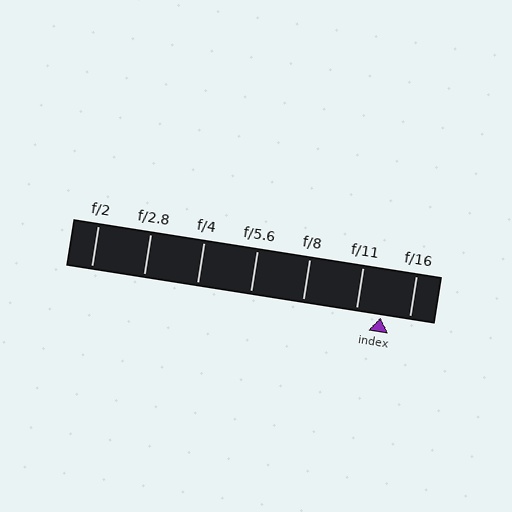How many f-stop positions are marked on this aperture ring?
There are 7 f-stop positions marked.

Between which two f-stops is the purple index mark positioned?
The index mark is between f/11 and f/16.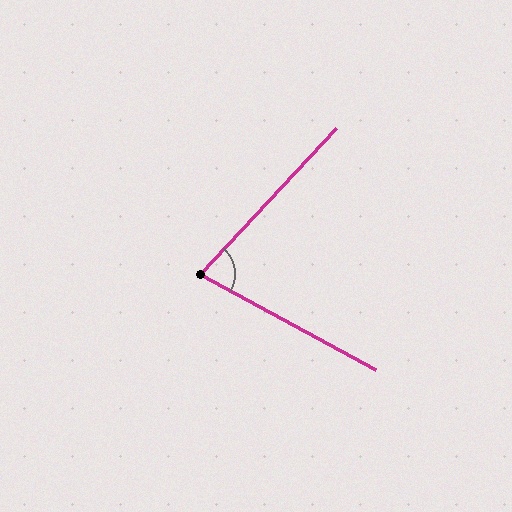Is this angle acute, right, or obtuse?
It is acute.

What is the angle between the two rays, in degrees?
Approximately 76 degrees.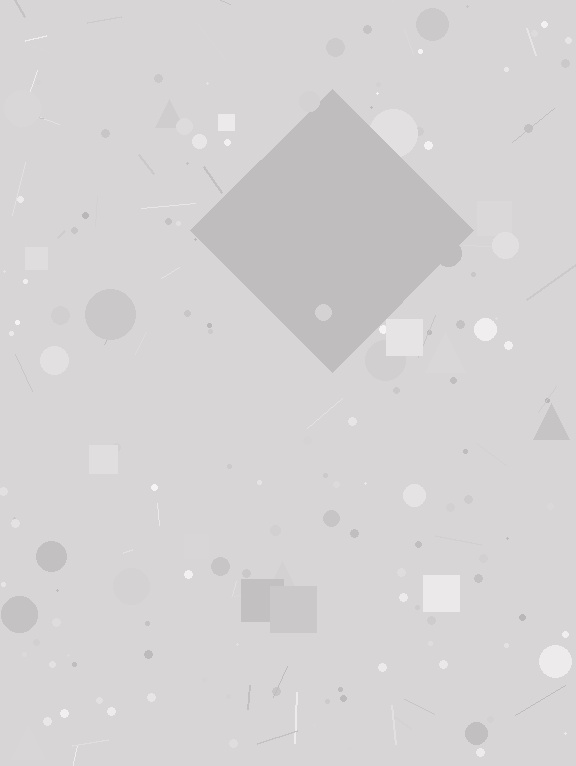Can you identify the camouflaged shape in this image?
The camouflaged shape is a diamond.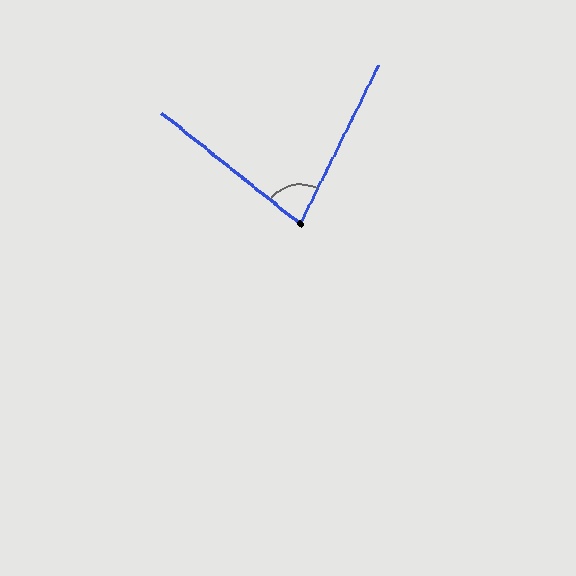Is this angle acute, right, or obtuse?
It is acute.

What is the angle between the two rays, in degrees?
Approximately 78 degrees.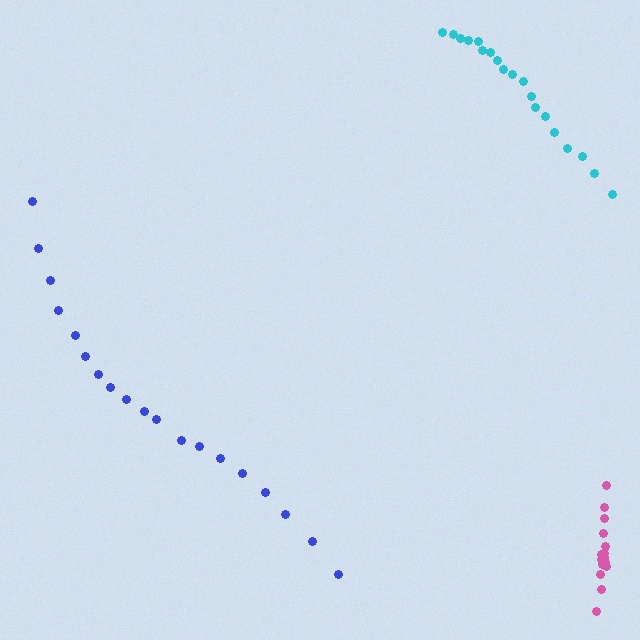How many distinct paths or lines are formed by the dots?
There are 3 distinct paths.